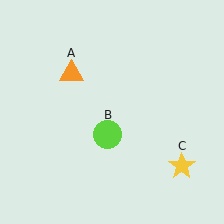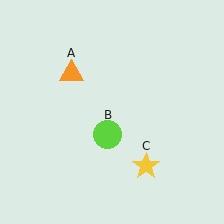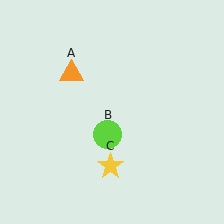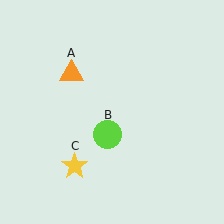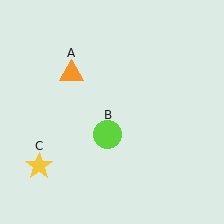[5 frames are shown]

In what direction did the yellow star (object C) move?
The yellow star (object C) moved left.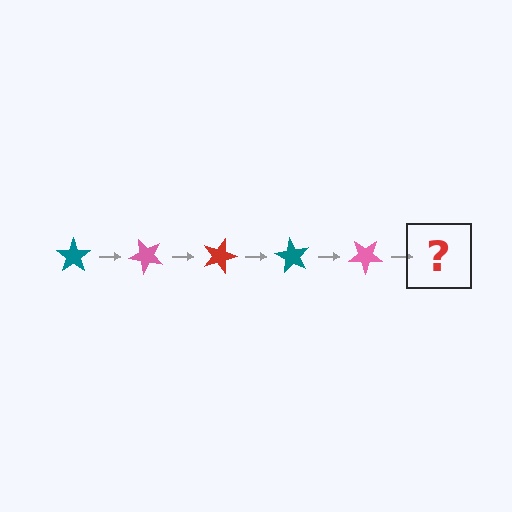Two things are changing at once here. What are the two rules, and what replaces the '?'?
The two rules are that it rotates 45 degrees each step and the color cycles through teal, pink, and red. The '?' should be a red star, rotated 225 degrees from the start.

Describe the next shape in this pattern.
It should be a red star, rotated 225 degrees from the start.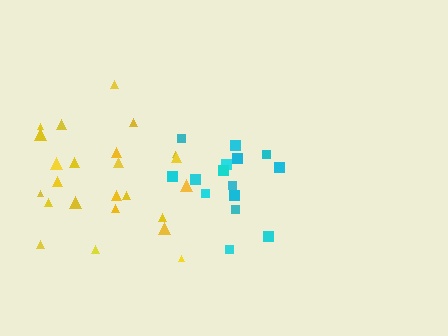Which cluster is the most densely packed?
Cyan.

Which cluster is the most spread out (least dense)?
Yellow.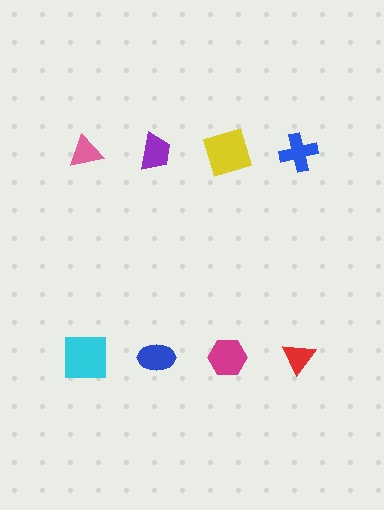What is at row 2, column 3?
A magenta hexagon.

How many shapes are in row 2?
4 shapes.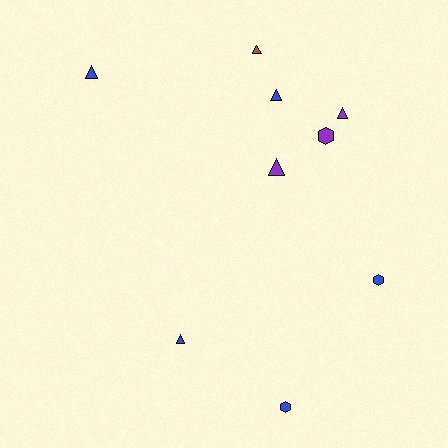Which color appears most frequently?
Blue, with 5 objects.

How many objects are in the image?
There are 9 objects.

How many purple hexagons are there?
There is 1 purple hexagon.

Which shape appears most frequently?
Triangle, with 6 objects.